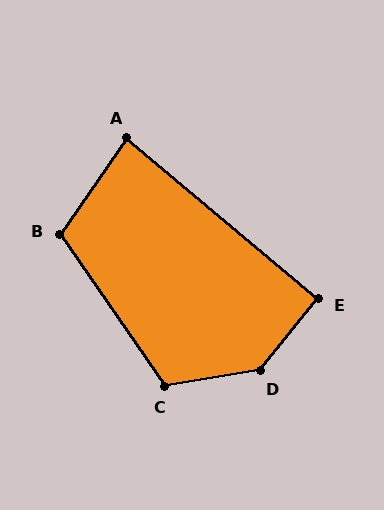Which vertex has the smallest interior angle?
A, at approximately 85 degrees.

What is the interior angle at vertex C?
Approximately 115 degrees (obtuse).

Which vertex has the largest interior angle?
D, at approximately 139 degrees.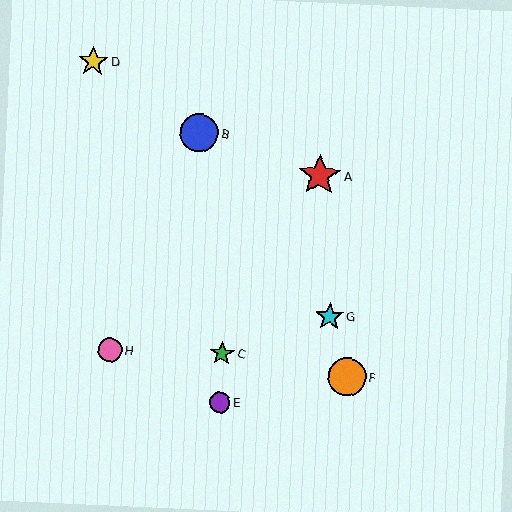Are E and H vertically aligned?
No, E is at x≈220 and H is at x≈110.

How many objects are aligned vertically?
2 objects (C, E) are aligned vertically.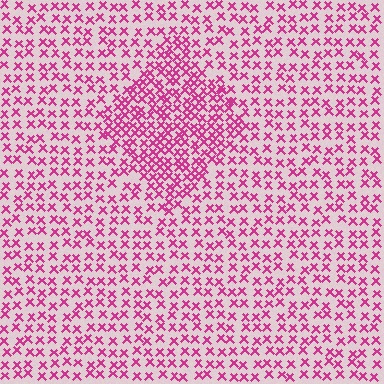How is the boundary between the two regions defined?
The boundary is defined by a change in element density (approximately 1.9x ratio). All elements are the same color, size, and shape.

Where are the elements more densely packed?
The elements are more densely packed inside the diamond boundary.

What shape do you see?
I see a diamond.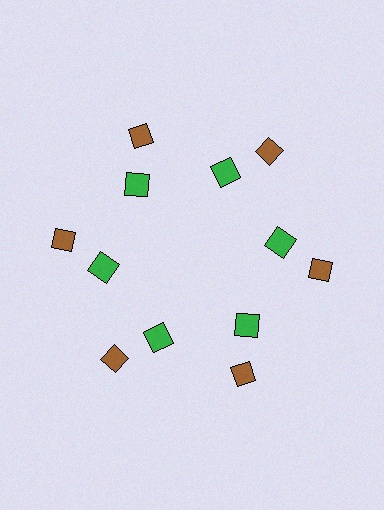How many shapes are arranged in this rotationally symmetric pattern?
There are 12 shapes, arranged in 6 groups of 2.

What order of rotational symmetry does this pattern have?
This pattern has 6-fold rotational symmetry.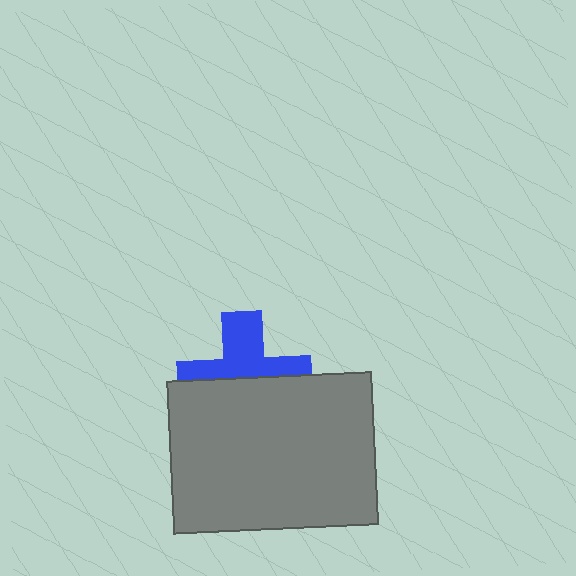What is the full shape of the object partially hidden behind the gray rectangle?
The partially hidden object is a blue cross.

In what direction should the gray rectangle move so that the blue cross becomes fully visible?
The gray rectangle should move down. That is the shortest direction to clear the overlap and leave the blue cross fully visible.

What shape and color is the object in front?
The object in front is a gray rectangle.